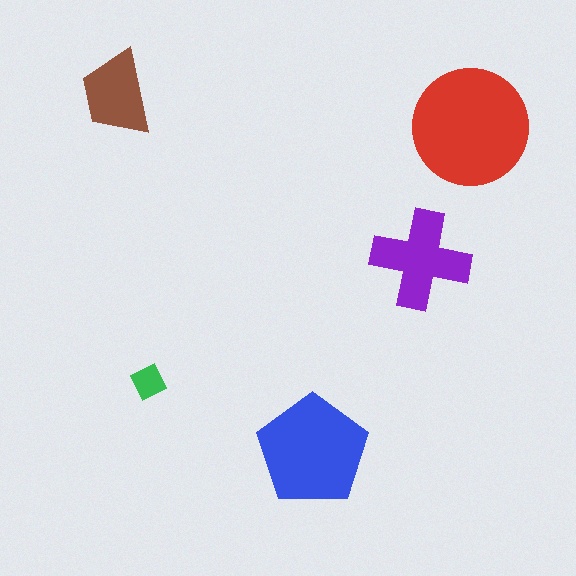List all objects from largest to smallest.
The red circle, the blue pentagon, the purple cross, the brown trapezoid, the green square.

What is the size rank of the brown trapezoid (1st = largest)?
4th.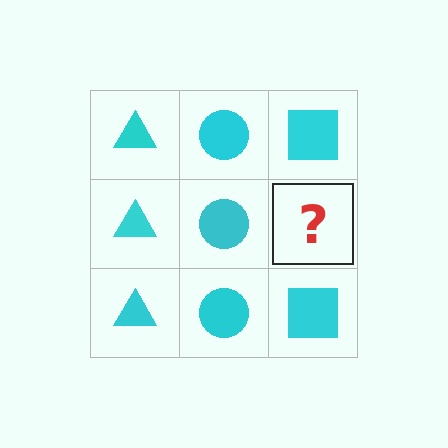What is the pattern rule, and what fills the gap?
The rule is that each column has a consistent shape. The gap should be filled with a cyan square.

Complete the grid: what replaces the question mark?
The question mark should be replaced with a cyan square.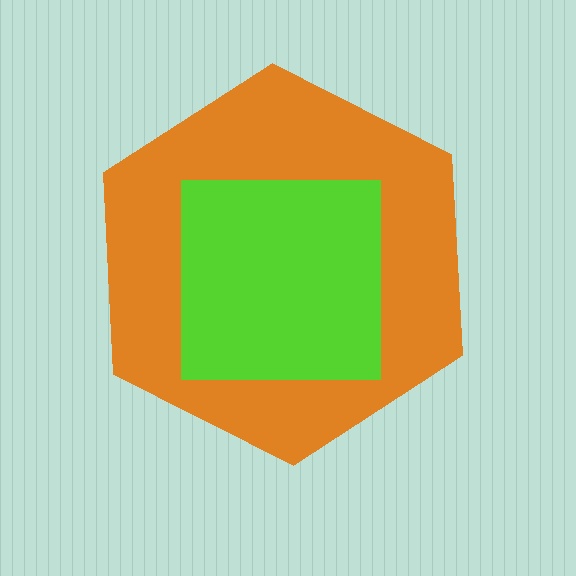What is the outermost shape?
The orange hexagon.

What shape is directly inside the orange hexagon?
The lime square.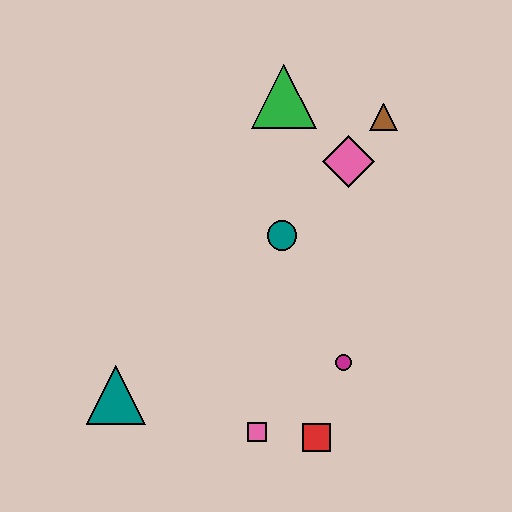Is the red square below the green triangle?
Yes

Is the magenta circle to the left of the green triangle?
No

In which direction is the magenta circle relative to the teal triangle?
The magenta circle is to the right of the teal triangle.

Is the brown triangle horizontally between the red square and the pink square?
No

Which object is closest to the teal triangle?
The pink square is closest to the teal triangle.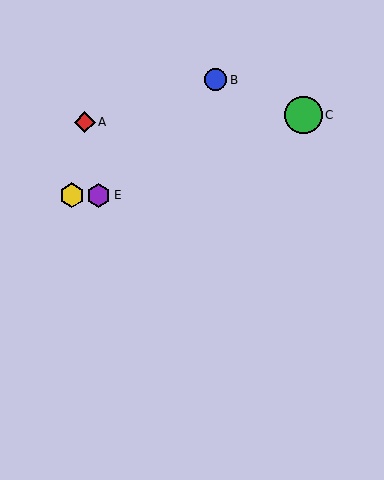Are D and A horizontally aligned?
No, D is at y≈195 and A is at y≈122.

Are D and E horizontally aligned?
Yes, both are at y≈195.